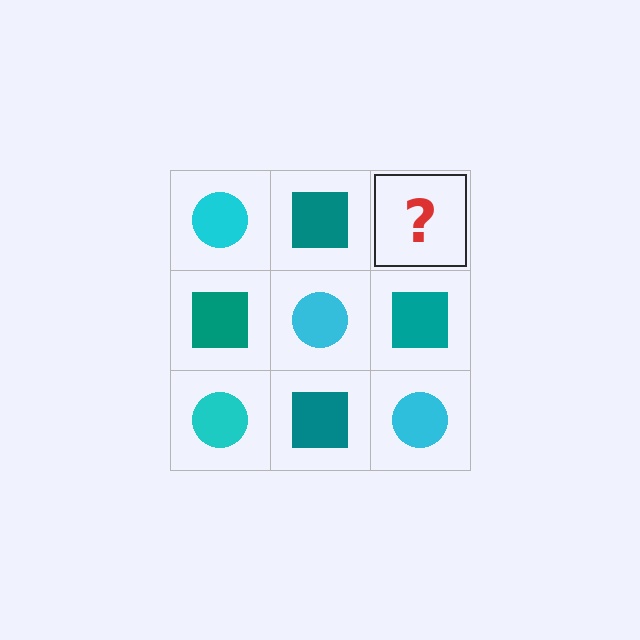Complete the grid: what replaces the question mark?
The question mark should be replaced with a cyan circle.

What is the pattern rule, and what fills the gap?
The rule is that it alternates cyan circle and teal square in a checkerboard pattern. The gap should be filled with a cyan circle.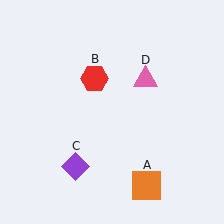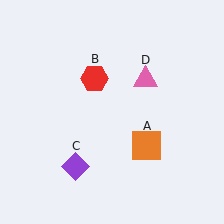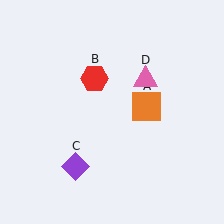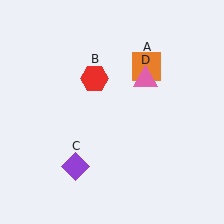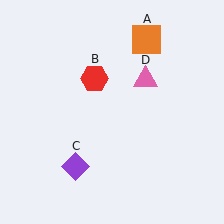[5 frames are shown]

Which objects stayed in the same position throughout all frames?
Red hexagon (object B) and purple diamond (object C) and pink triangle (object D) remained stationary.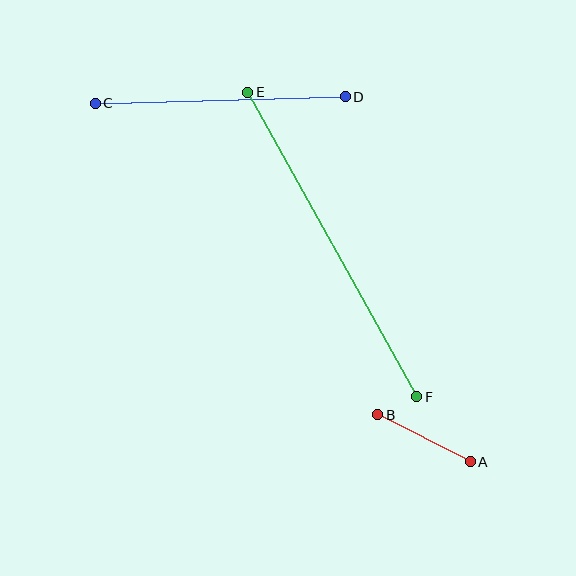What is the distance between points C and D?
The distance is approximately 250 pixels.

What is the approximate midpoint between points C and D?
The midpoint is at approximately (220, 100) pixels.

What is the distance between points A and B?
The distance is approximately 104 pixels.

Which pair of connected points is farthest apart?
Points E and F are farthest apart.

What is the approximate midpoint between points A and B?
The midpoint is at approximately (424, 438) pixels.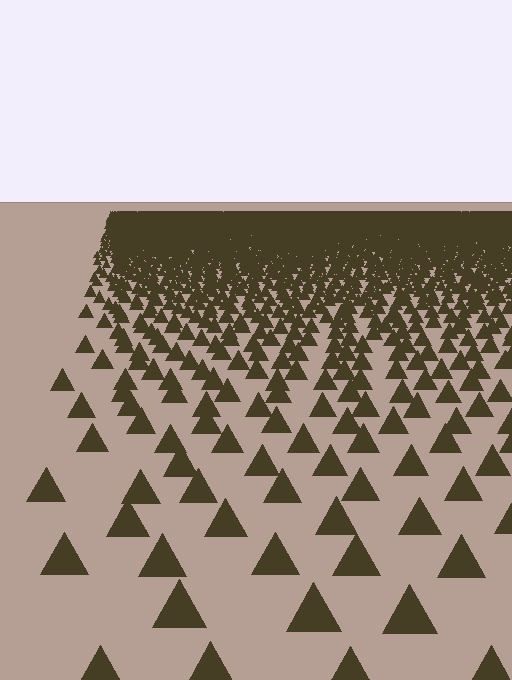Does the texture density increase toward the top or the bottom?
Density increases toward the top.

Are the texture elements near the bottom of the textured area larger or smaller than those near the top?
Larger. Near the bottom, elements are closer to the viewer and appear at a bigger on-screen size.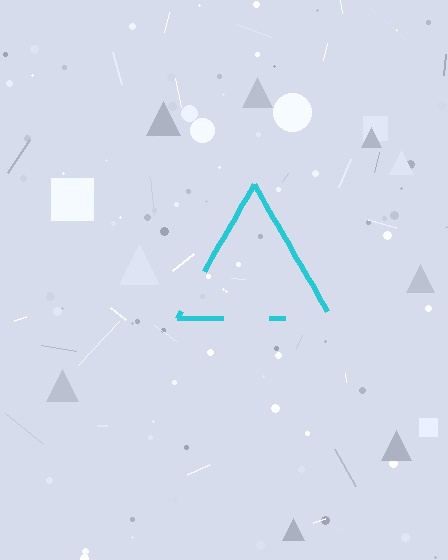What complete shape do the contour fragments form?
The contour fragments form a triangle.